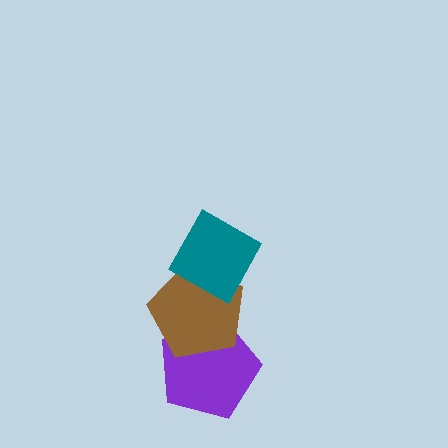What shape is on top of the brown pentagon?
The teal diamond is on top of the brown pentagon.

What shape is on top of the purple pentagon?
The brown pentagon is on top of the purple pentagon.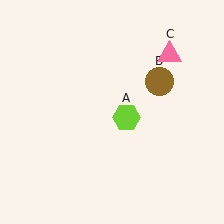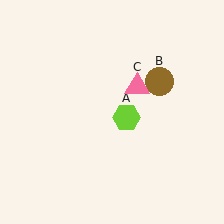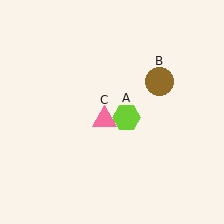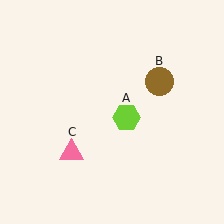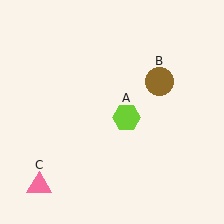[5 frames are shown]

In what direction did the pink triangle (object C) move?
The pink triangle (object C) moved down and to the left.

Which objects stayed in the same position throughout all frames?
Lime hexagon (object A) and brown circle (object B) remained stationary.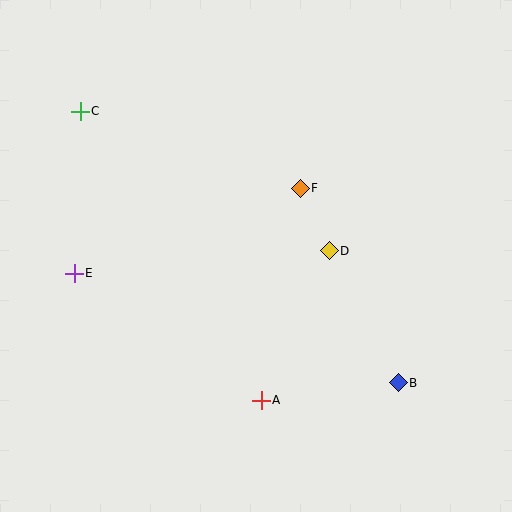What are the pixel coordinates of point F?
Point F is at (300, 188).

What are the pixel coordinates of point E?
Point E is at (74, 273).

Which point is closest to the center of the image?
Point D at (329, 251) is closest to the center.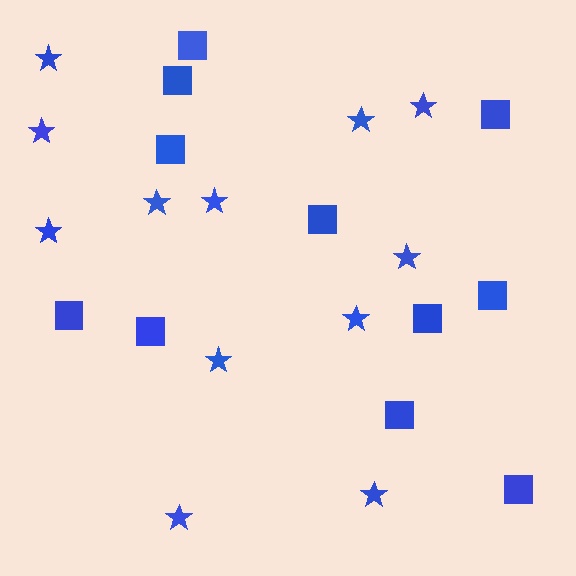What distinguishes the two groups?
There are 2 groups: one group of stars (12) and one group of squares (11).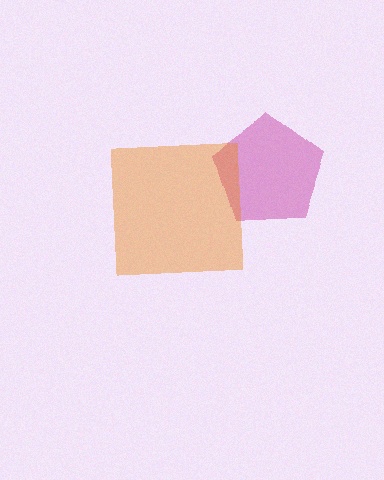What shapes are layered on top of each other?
The layered shapes are: a magenta pentagon, an orange square.